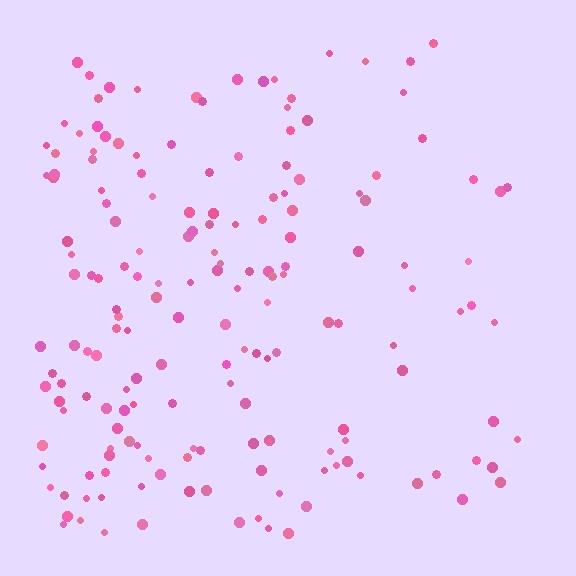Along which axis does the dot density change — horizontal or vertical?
Horizontal.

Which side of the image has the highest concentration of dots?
The left.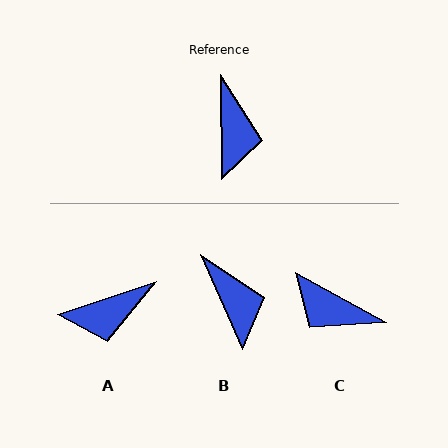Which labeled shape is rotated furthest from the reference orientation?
C, about 119 degrees away.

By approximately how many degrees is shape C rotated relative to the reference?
Approximately 119 degrees clockwise.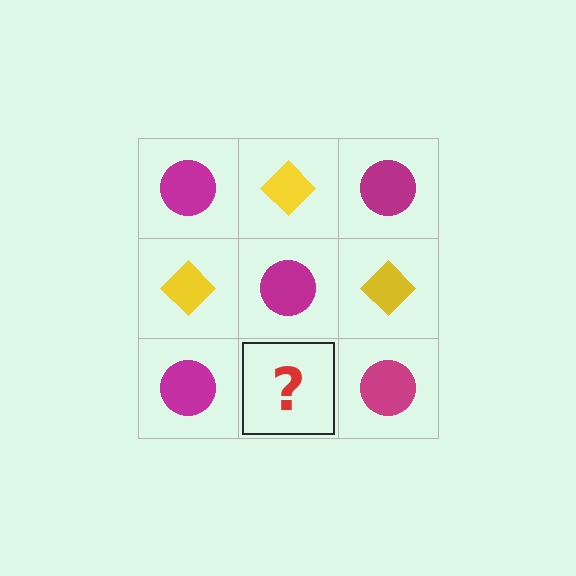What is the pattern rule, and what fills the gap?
The rule is that it alternates magenta circle and yellow diamond in a checkerboard pattern. The gap should be filled with a yellow diamond.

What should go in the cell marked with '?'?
The missing cell should contain a yellow diamond.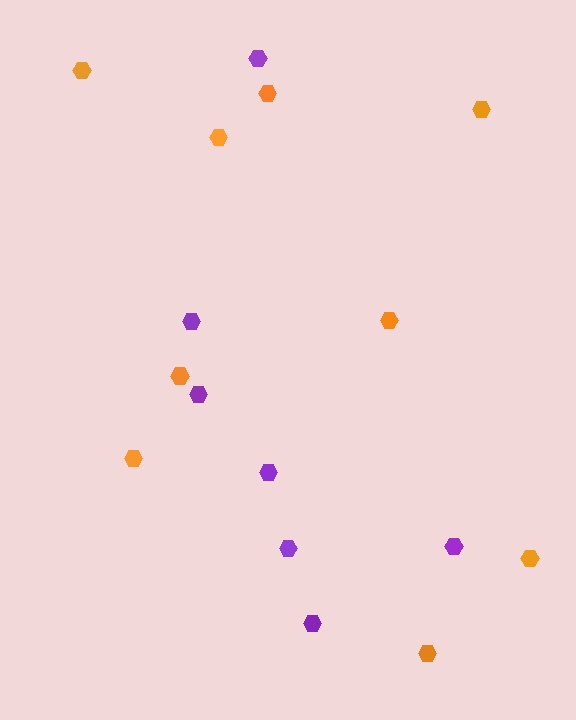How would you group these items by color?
There are 2 groups: one group of orange hexagons (9) and one group of purple hexagons (7).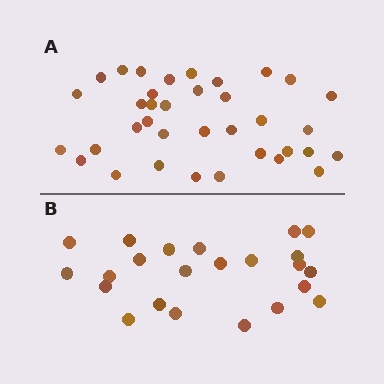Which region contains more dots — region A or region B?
Region A (the top region) has more dots.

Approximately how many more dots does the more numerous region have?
Region A has approximately 15 more dots than region B.